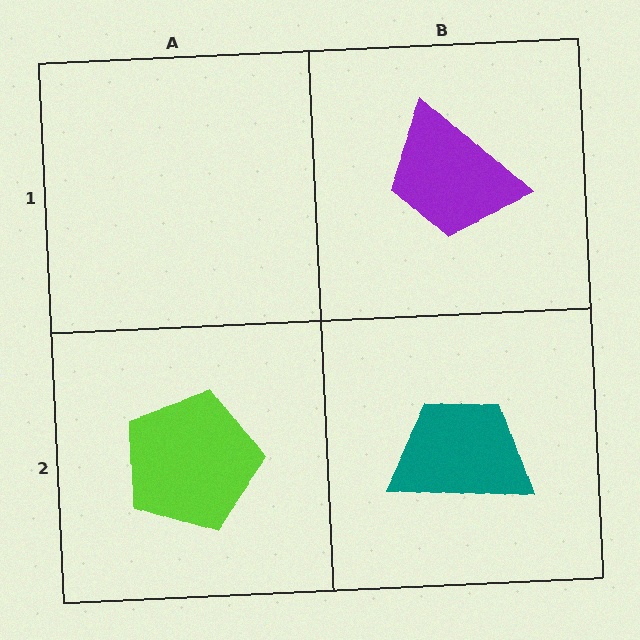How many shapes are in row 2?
2 shapes.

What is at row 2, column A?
A lime pentagon.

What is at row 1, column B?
A purple trapezoid.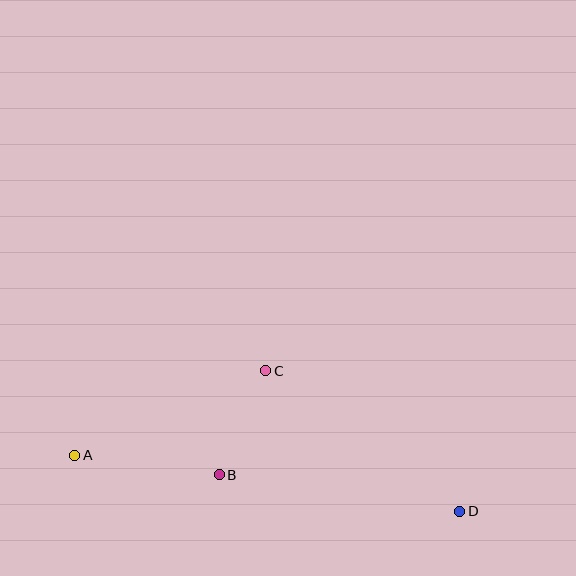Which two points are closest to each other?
Points B and C are closest to each other.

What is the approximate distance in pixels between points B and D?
The distance between B and D is approximately 243 pixels.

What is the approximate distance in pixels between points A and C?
The distance between A and C is approximately 209 pixels.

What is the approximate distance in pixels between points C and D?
The distance between C and D is approximately 240 pixels.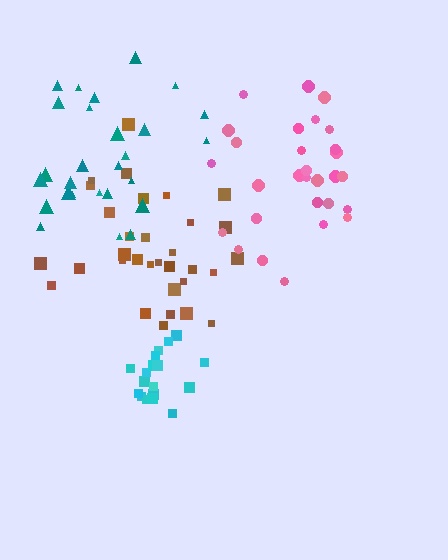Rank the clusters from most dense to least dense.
cyan, pink, brown, teal.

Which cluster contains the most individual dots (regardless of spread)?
Brown (32).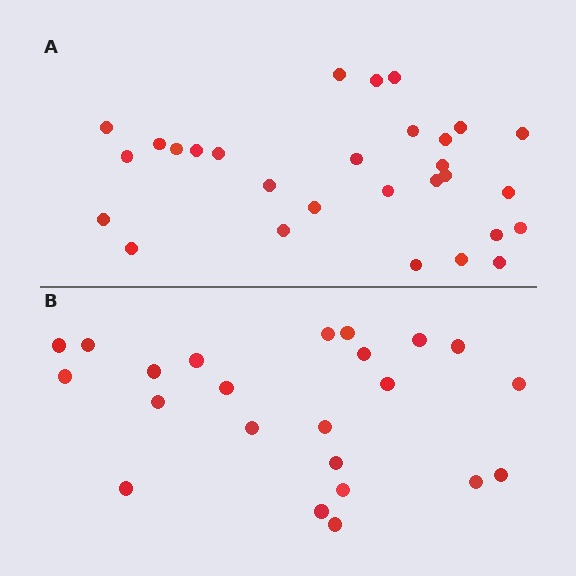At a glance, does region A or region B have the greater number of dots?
Region A (the top region) has more dots.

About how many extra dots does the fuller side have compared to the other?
Region A has about 6 more dots than region B.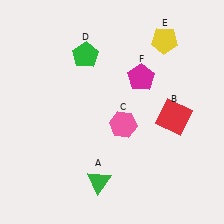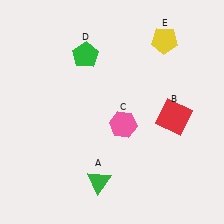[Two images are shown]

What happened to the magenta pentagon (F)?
The magenta pentagon (F) was removed in Image 2. It was in the top-right area of Image 1.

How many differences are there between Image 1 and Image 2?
There is 1 difference between the two images.